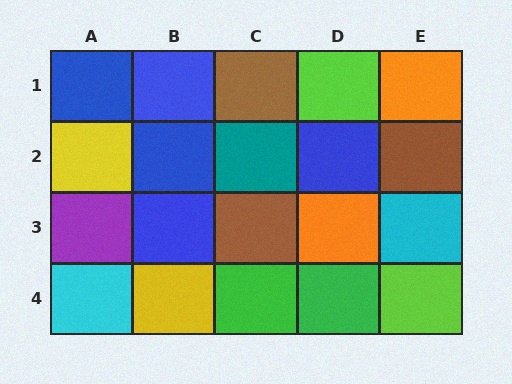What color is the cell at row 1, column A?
Blue.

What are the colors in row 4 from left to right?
Cyan, yellow, green, green, lime.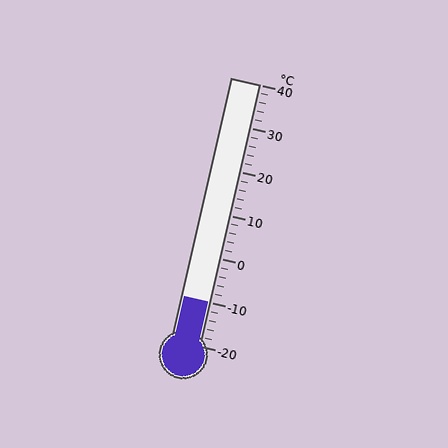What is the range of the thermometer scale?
The thermometer scale ranges from -20°C to 40°C.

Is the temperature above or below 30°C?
The temperature is below 30°C.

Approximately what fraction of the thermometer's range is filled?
The thermometer is filled to approximately 15% of its range.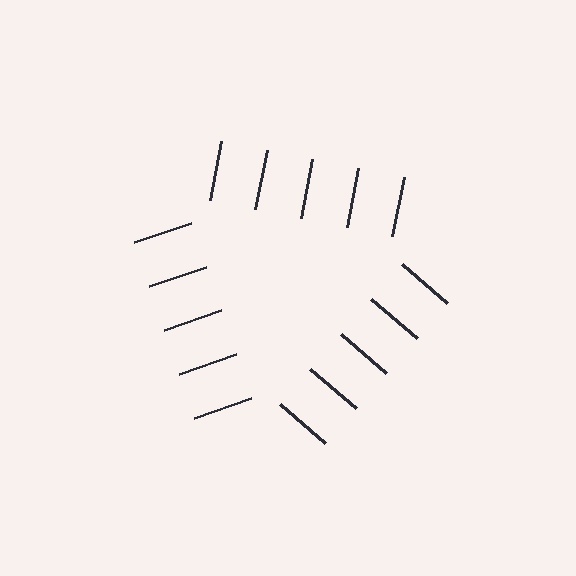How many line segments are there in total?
15 — 5 along each of the 3 edges.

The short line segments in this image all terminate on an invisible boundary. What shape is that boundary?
An illusory triangle — the line segments terminate on its edges but no continuous stroke is drawn.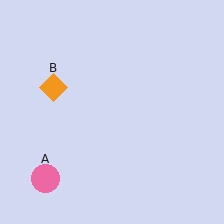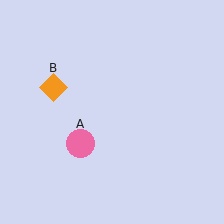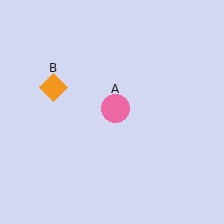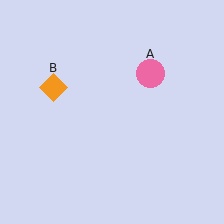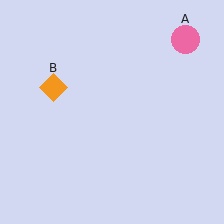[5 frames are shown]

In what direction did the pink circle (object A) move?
The pink circle (object A) moved up and to the right.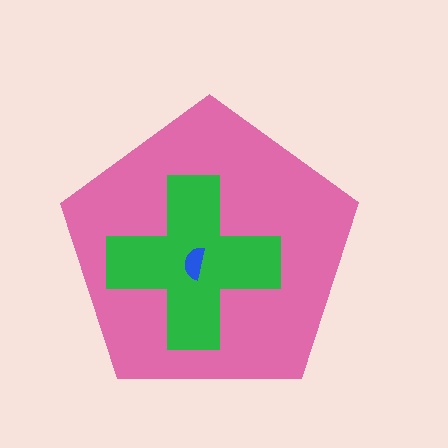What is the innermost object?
The blue semicircle.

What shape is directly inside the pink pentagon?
The green cross.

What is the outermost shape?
The pink pentagon.